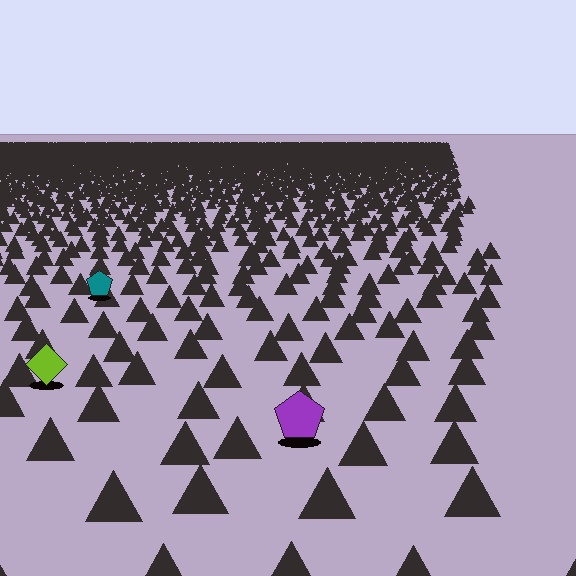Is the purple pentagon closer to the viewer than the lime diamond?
Yes. The purple pentagon is closer — you can tell from the texture gradient: the ground texture is coarser near it.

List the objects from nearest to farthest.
From nearest to farthest: the purple pentagon, the lime diamond, the teal pentagon.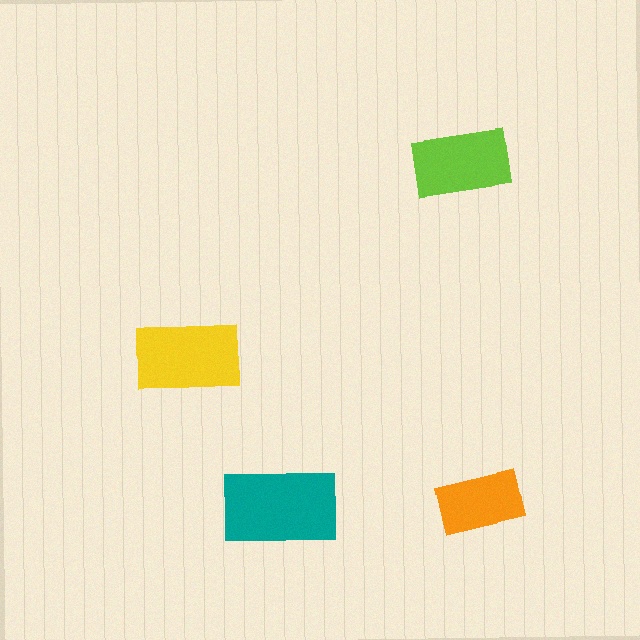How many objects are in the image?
There are 4 objects in the image.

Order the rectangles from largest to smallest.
the teal one, the yellow one, the lime one, the orange one.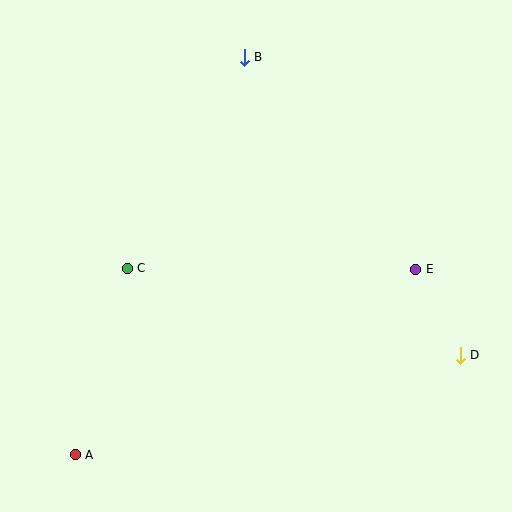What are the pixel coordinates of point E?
Point E is at (416, 269).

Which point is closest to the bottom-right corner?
Point D is closest to the bottom-right corner.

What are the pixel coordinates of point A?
Point A is at (75, 455).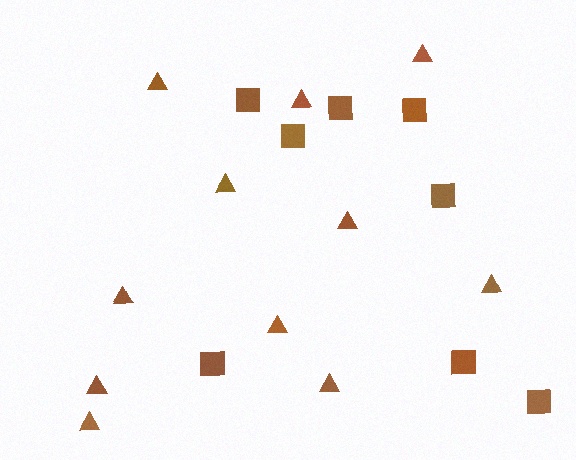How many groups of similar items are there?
There are 2 groups: one group of squares (8) and one group of triangles (11).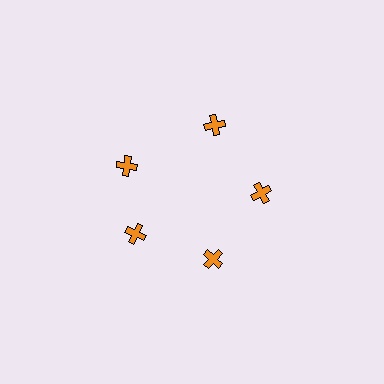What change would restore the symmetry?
The symmetry would be restored by rotating it back into even spacing with its neighbors so that all 5 crosses sit at equal angles and equal distance from the center.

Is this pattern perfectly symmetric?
No. The 5 orange crosses are arranged in a ring, but one element near the 10 o'clock position is rotated out of alignment along the ring, breaking the 5-fold rotational symmetry.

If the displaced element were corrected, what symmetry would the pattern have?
It would have 5-fold rotational symmetry — the pattern would map onto itself every 72 degrees.